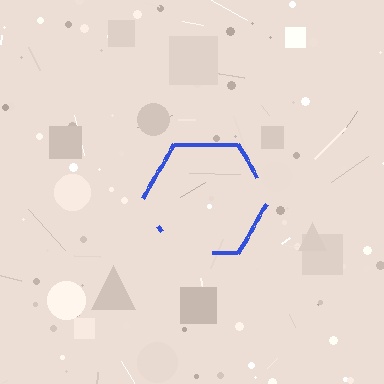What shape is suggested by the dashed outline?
The dashed outline suggests a hexagon.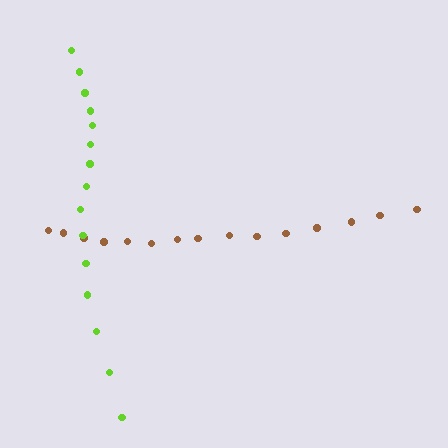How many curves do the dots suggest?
There are 2 distinct paths.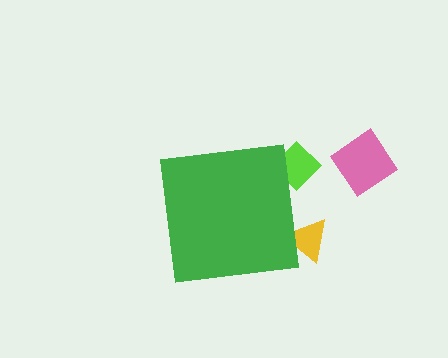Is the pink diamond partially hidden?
No, the pink diamond is fully visible.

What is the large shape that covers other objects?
A green square.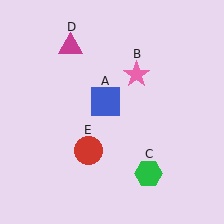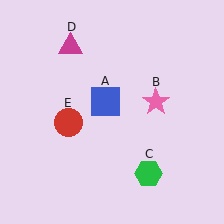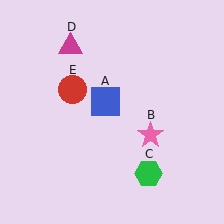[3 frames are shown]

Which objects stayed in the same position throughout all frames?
Blue square (object A) and green hexagon (object C) and magenta triangle (object D) remained stationary.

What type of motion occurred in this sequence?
The pink star (object B), red circle (object E) rotated clockwise around the center of the scene.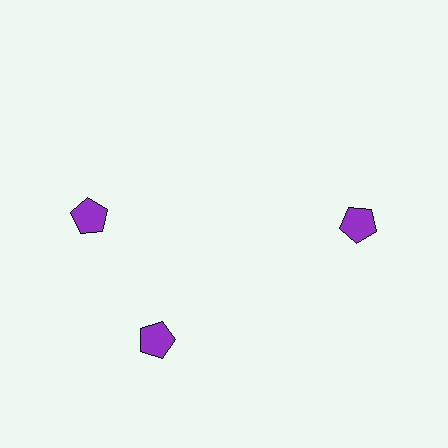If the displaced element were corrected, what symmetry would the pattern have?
It would have 3-fold rotational symmetry — the pattern would map onto itself every 120 degrees.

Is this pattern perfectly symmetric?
No. The 3 purple pentagons are arranged in a ring, but one element near the 11 o'clock position is rotated out of alignment along the ring, breaking the 3-fold rotational symmetry.